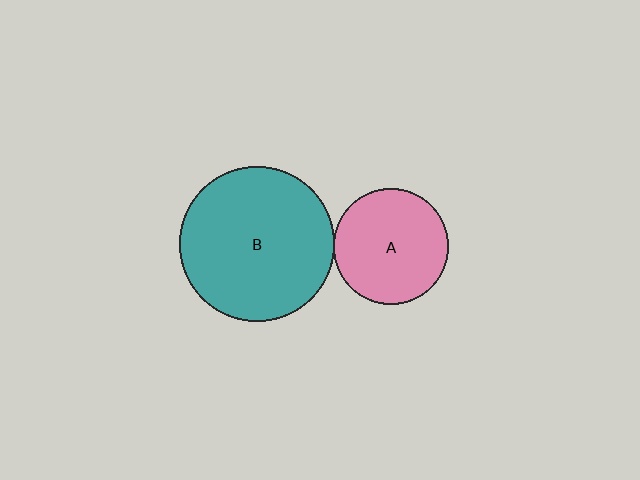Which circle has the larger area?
Circle B (teal).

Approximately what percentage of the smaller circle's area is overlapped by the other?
Approximately 5%.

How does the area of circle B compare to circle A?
Approximately 1.8 times.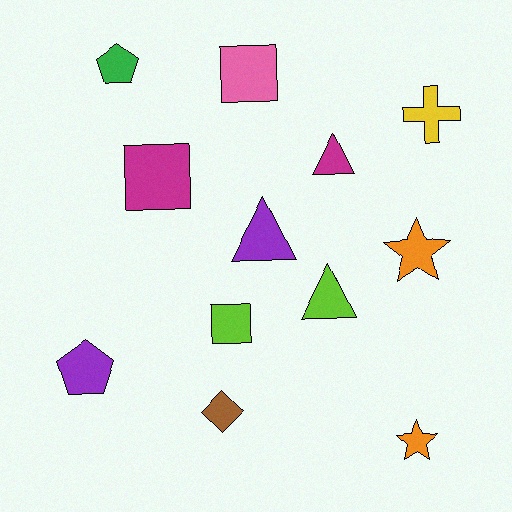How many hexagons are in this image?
There are no hexagons.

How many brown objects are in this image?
There is 1 brown object.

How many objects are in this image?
There are 12 objects.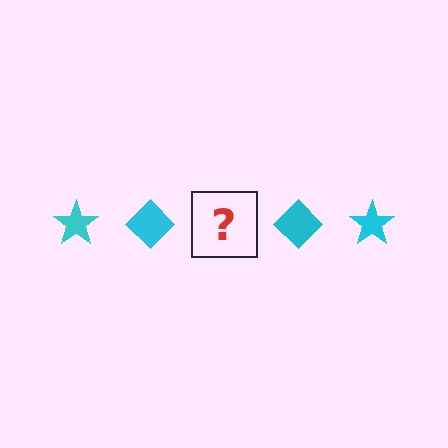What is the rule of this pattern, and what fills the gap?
The rule is that the pattern cycles through star, diamond shapes in cyan. The gap should be filled with a cyan star.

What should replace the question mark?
The question mark should be replaced with a cyan star.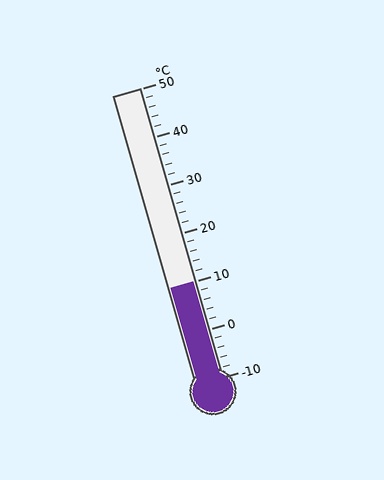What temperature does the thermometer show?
The thermometer shows approximately 10°C.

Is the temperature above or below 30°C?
The temperature is below 30°C.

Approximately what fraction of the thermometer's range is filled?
The thermometer is filled to approximately 35% of its range.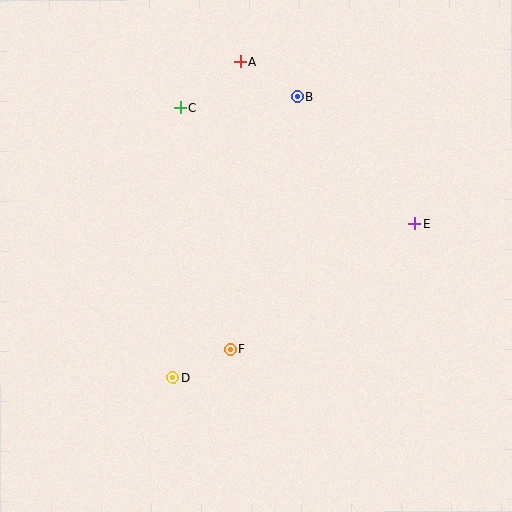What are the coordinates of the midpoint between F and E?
The midpoint between F and E is at (323, 287).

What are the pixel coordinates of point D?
Point D is at (173, 378).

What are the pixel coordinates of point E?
Point E is at (415, 224).